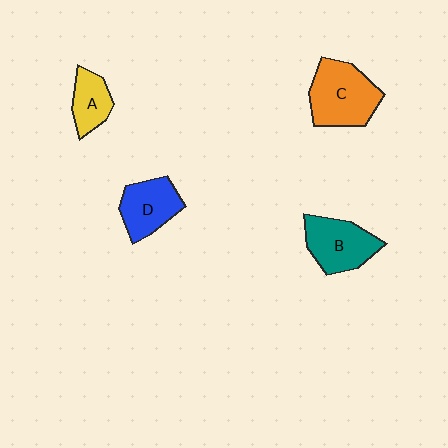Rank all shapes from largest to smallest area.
From largest to smallest: C (orange), B (teal), D (blue), A (yellow).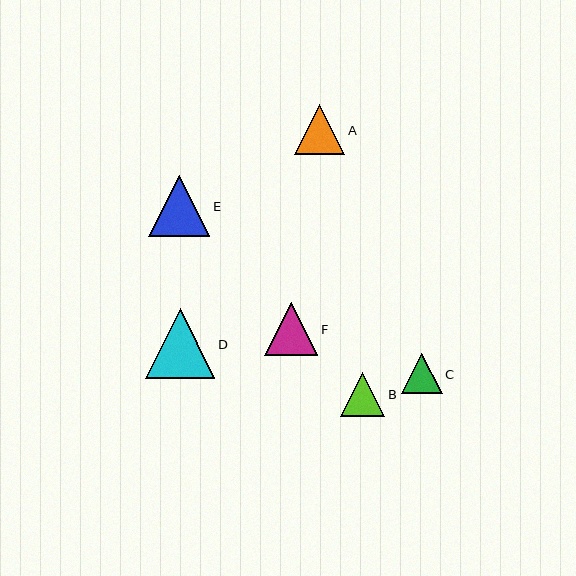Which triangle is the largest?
Triangle D is the largest with a size of approximately 70 pixels.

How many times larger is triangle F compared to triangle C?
Triangle F is approximately 1.3 times the size of triangle C.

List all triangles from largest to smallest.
From largest to smallest: D, E, F, A, B, C.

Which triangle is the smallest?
Triangle C is the smallest with a size of approximately 40 pixels.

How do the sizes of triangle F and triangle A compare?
Triangle F and triangle A are approximately the same size.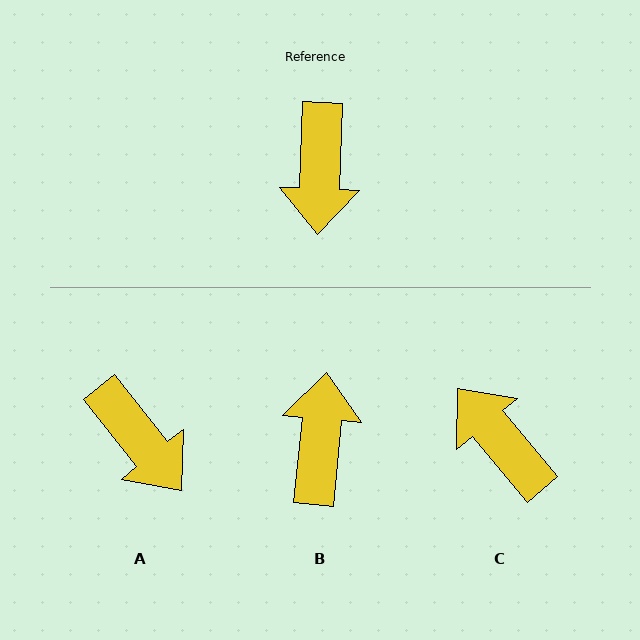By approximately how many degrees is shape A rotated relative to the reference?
Approximately 40 degrees counter-clockwise.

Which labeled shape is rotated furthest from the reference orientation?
B, about 177 degrees away.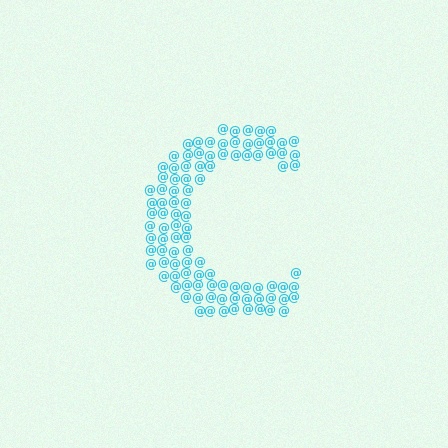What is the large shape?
The large shape is the letter C.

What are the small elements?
The small elements are at signs.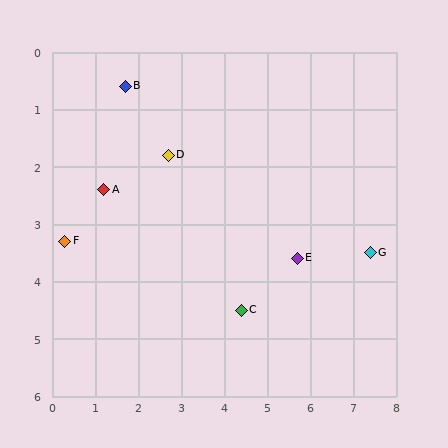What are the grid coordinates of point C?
Point C is at approximately (4.4, 4.5).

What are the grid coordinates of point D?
Point D is at approximately (2.7, 1.8).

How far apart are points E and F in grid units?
Points E and F are about 5.4 grid units apart.